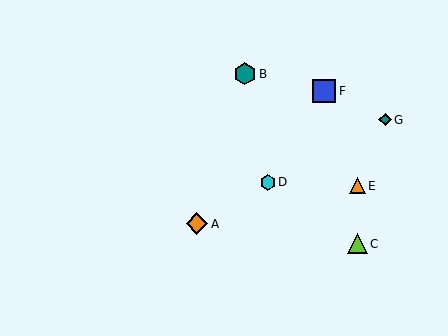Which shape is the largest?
The blue square (labeled F) is the largest.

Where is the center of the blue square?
The center of the blue square is at (324, 91).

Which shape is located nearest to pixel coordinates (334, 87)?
The blue square (labeled F) at (324, 91) is nearest to that location.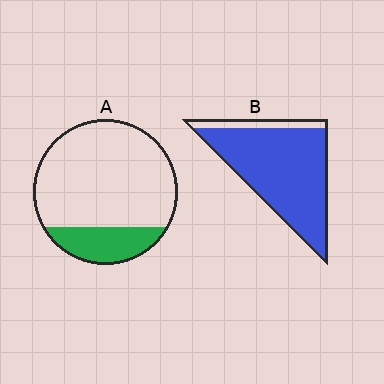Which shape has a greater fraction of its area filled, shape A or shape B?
Shape B.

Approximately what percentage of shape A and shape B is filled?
A is approximately 20% and B is approximately 90%.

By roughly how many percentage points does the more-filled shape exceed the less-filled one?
By roughly 65 percentage points (B over A).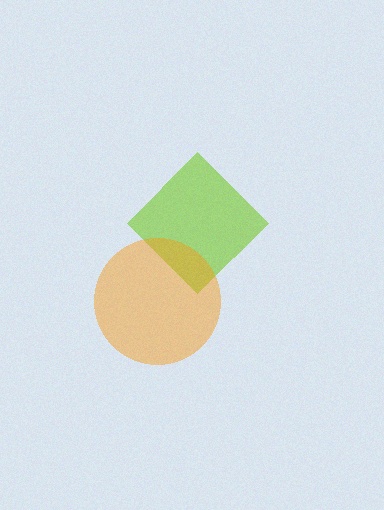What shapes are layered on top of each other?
The layered shapes are: a lime diamond, an orange circle.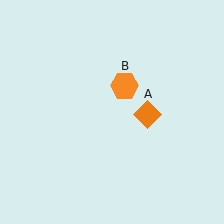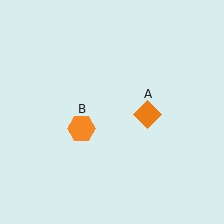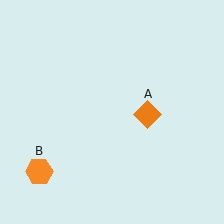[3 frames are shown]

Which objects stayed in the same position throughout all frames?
Orange diamond (object A) remained stationary.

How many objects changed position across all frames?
1 object changed position: orange hexagon (object B).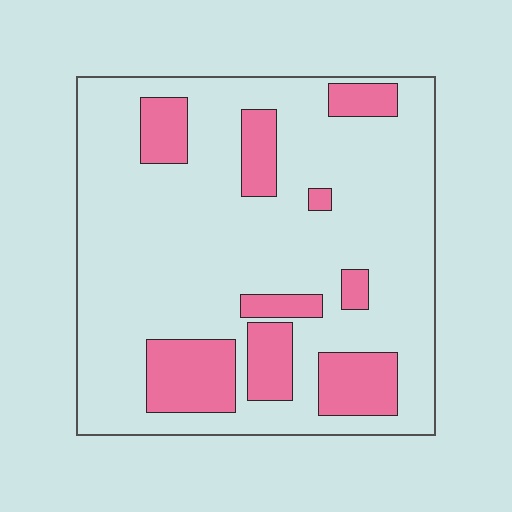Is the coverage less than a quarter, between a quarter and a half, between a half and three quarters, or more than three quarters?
Less than a quarter.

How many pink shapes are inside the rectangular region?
9.